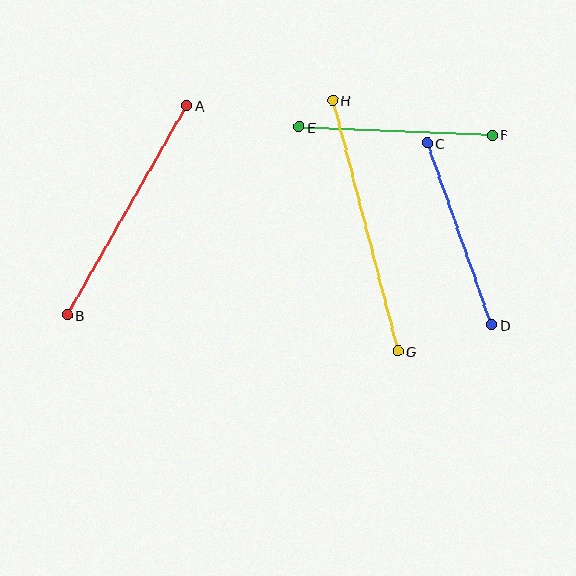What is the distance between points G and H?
The distance is approximately 259 pixels.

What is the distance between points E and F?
The distance is approximately 193 pixels.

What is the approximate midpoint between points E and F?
The midpoint is at approximately (396, 131) pixels.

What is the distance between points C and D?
The distance is approximately 193 pixels.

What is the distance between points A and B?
The distance is approximately 241 pixels.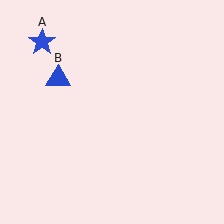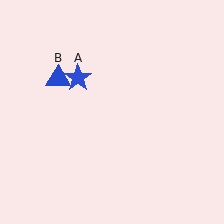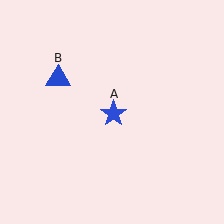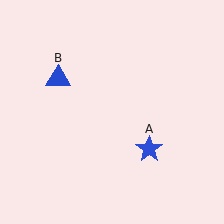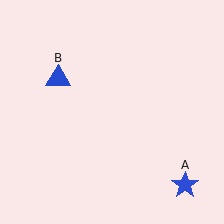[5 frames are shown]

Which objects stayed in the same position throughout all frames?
Blue triangle (object B) remained stationary.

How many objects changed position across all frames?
1 object changed position: blue star (object A).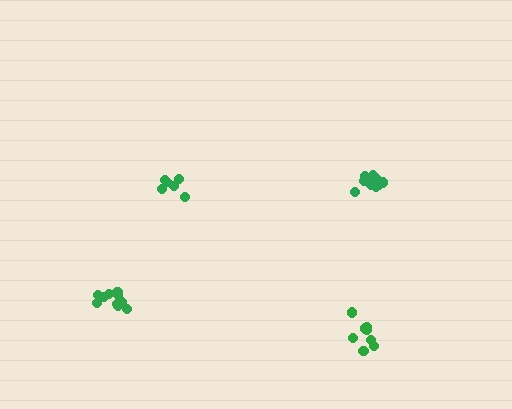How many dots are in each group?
Group 1: 8 dots, Group 2: 10 dots, Group 3: 6 dots, Group 4: 12 dots (36 total).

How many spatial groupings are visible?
There are 4 spatial groupings.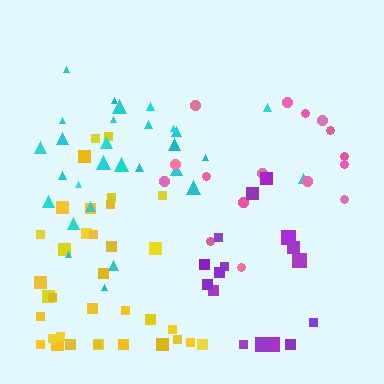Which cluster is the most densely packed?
Cyan.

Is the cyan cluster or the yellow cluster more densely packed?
Cyan.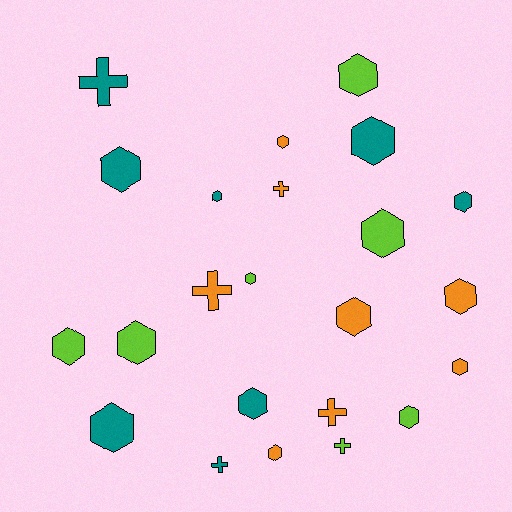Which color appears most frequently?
Teal, with 8 objects.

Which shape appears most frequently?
Hexagon, with 17 objects.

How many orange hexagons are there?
There are 5 orange hexagons.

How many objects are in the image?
There are 23 objects.